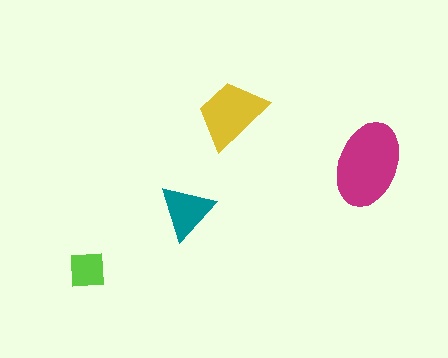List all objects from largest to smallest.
The magenta ellipse, the yellow trapezoid, the teal triangle, the lime square.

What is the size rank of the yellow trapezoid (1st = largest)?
2nd.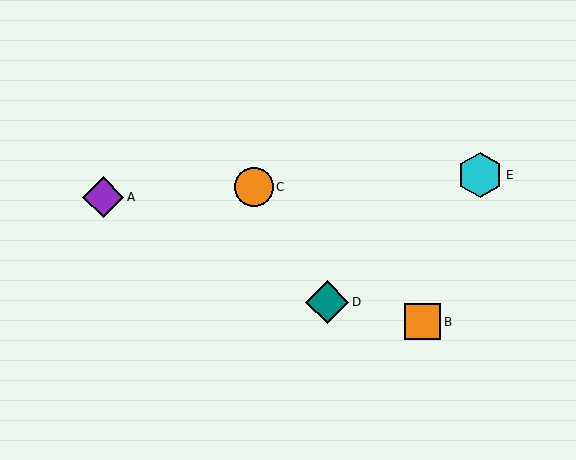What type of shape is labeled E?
Shape E is a cyan hexagon.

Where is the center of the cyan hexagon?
The center of the cyan hexagon is at (480, 175).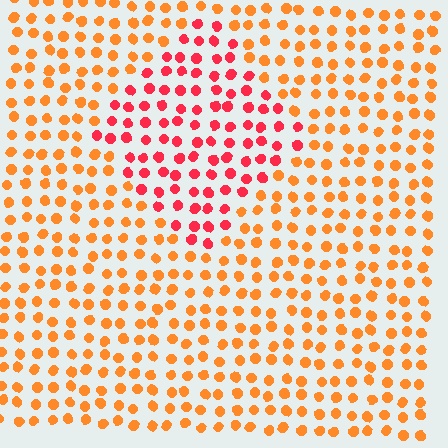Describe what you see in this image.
The image is filled with small orange elements in a uniform arrangement. A diamond-shaped region is visible where the elements are tinted to a slightly different hue, forming a subtle color boundary.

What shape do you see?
I see a diamond.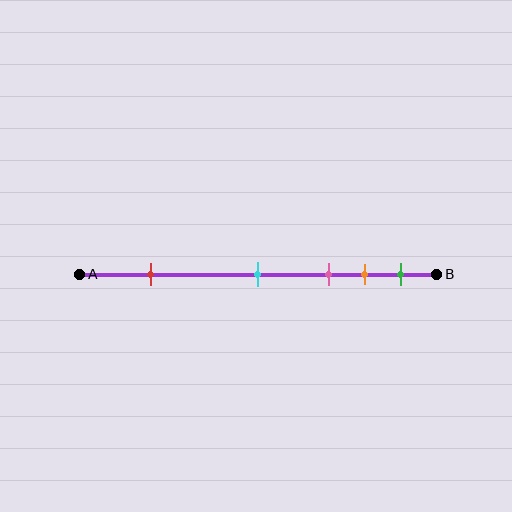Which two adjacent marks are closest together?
The orange and green marks are the closest adjacent pair.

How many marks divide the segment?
There are 5 marks dividing the segment.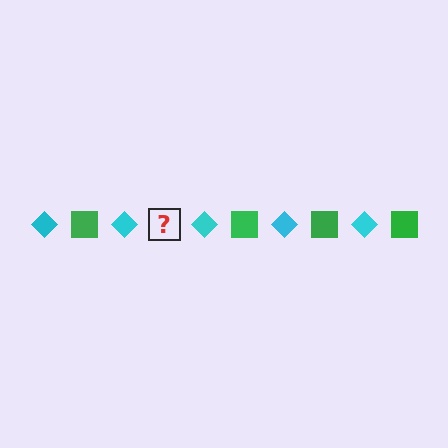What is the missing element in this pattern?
The missing element is a green square.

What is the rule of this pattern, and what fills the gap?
The rule is that the pattern alternates between cyan diamond and green square. The gap should be filled with a green square.